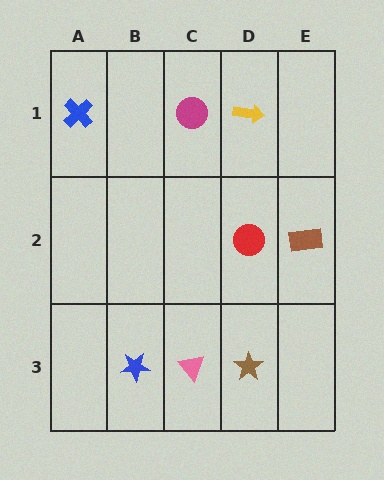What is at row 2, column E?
A brown rectangle.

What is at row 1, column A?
A blue cross.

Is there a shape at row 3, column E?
No, that cell is empty.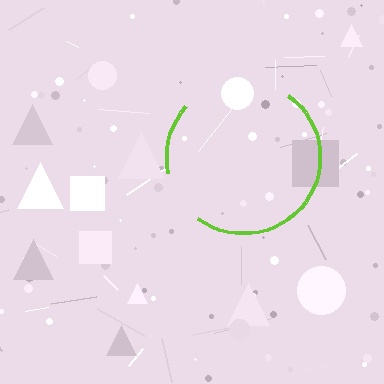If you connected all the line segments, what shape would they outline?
They would outline a circle.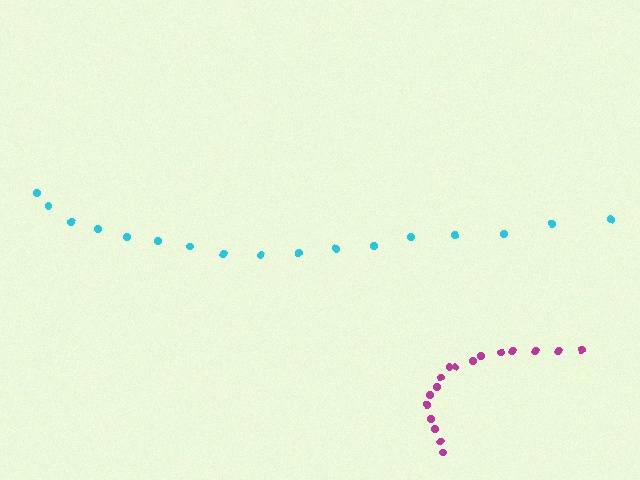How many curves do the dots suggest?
There are 2 distinct paths.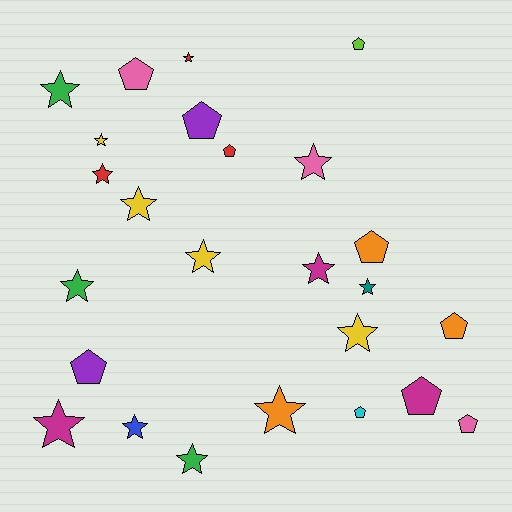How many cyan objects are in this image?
There is 1 cyan object.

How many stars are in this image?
There are 15 stars.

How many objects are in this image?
There are 25 objects.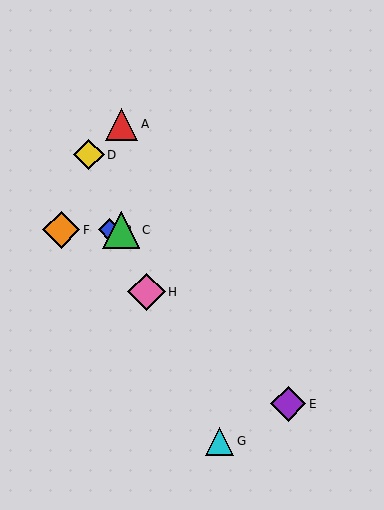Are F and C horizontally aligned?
Yes, both are at y≈230.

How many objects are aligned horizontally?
3 objects (B, C, F) are aligned horizontally.